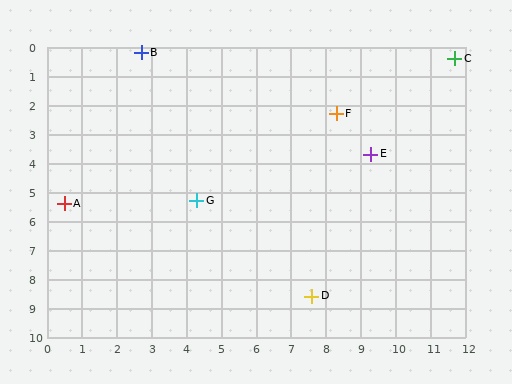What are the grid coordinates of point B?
Point B is at approximately (2.7, 0.2).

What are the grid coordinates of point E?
Point E is at approximately (9.3, 3.7).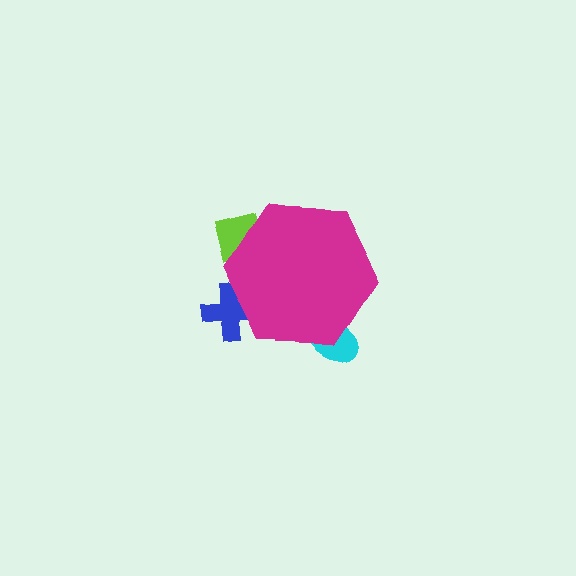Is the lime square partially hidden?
Yes, the lime square is partially hidden behind the magenta hexagon.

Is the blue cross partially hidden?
Yes, the blue cross is partially hidden behind the magenta hexagon.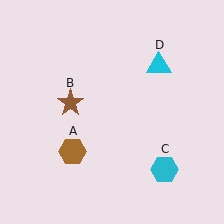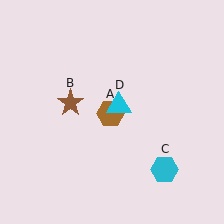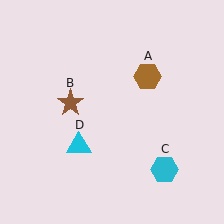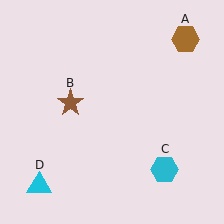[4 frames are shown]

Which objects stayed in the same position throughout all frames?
Brown star (object B) and cyan hexagon (object C) remained stationary.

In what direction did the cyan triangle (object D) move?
The cyan triangle (object D) moved down and to the left.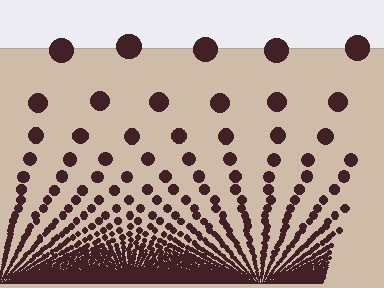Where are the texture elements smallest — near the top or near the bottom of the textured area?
Near the bottom.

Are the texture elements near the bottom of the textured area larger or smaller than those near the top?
Smaller. The gradient is inverted — elements near the bottom are smaller and denser.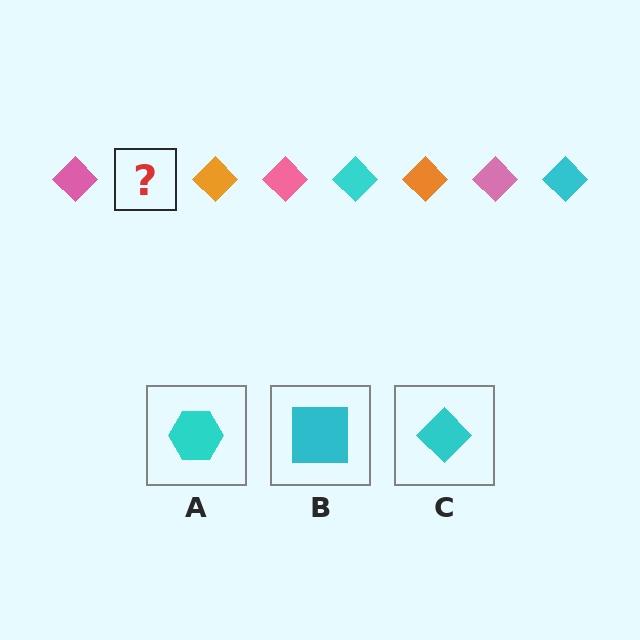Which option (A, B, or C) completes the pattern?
C.